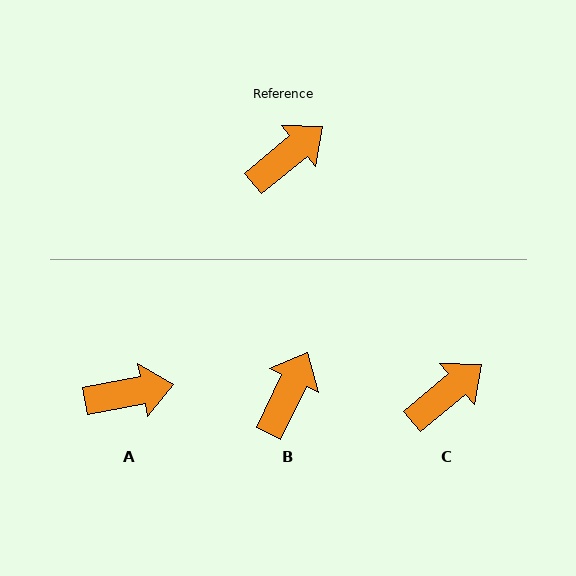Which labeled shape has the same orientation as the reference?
C.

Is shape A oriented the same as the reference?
No, it is off by about 29 degrees.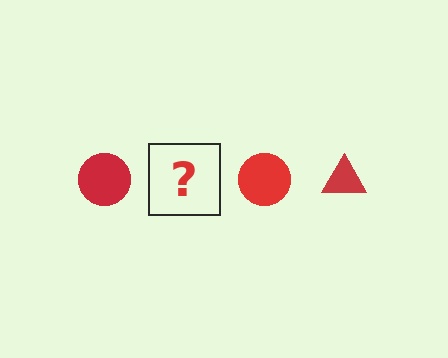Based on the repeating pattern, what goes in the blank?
The blank should be a red triangle.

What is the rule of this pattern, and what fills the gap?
The rule is that the pattern cycles through circle, triangle shapes in red. The gap should be filled with a red triangle.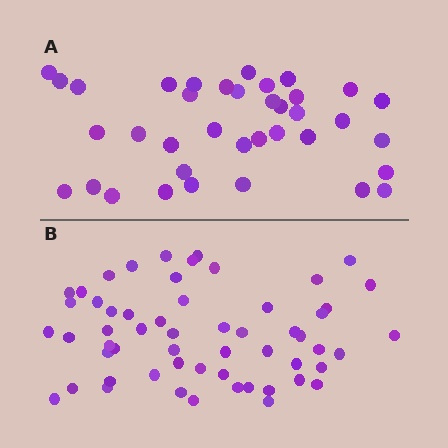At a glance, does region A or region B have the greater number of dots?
Region B (the bottom region) has more dots.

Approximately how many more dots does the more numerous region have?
Region B has approximately 20 more dots than region A.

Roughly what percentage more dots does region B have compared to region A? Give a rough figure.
About 55% more.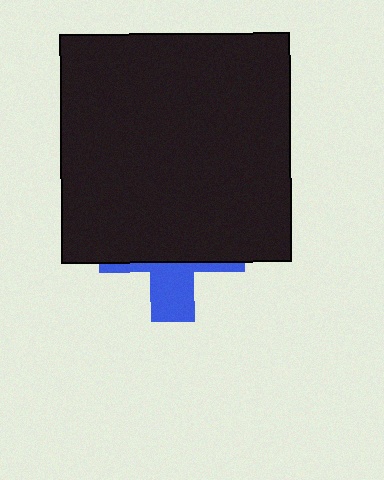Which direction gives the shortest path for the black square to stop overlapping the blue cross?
Moving up gives the shortest separation.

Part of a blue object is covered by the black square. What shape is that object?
It is a cross.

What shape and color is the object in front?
The object in front is a black square.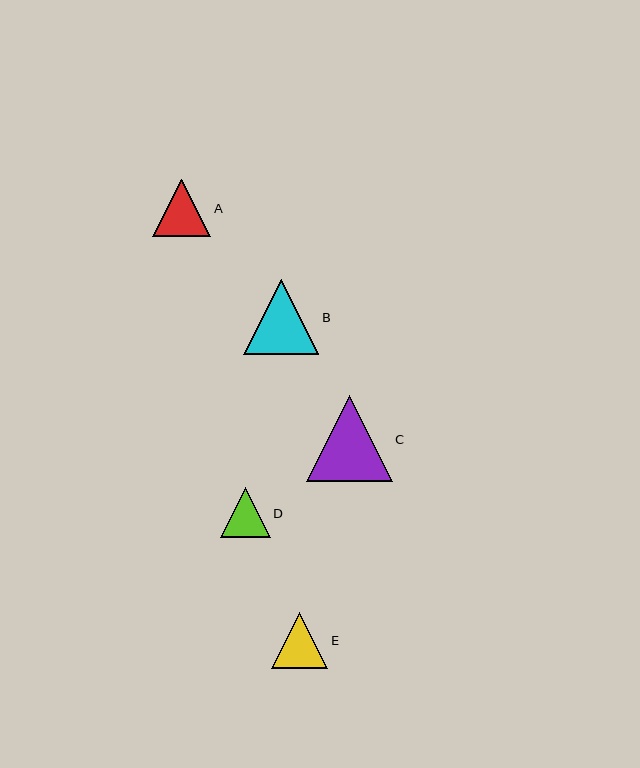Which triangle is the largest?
Triangle C is the largest with a size of approximately 85 pixels.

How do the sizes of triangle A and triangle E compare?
Triangle A and triangle E are approximately the same size.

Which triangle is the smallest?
Triangle D is the smallest with a size of approximately 50 pixels.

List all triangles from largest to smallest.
From largest to smallest: C, B, A, E, D.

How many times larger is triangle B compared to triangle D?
Triangle B is approximately 1.5 times the size of triangle D.